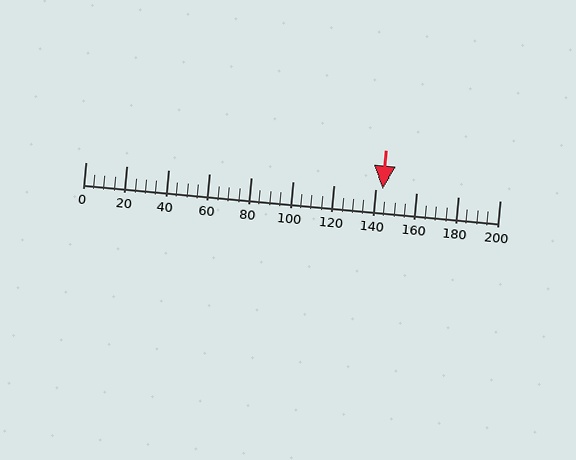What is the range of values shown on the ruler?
The ruler shows values from 0 to 200.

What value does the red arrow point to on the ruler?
The red arrow points to approximately 144.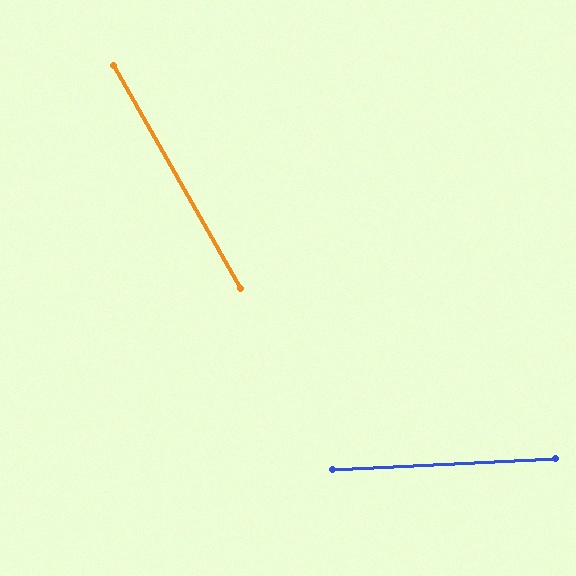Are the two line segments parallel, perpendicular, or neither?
Neither parallel nor perpendicular — they differ by about 63°.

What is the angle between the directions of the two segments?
Approximately 63 degrees.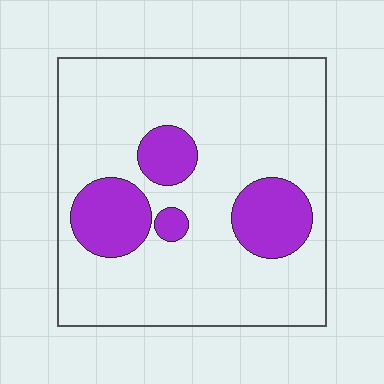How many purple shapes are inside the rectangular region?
4.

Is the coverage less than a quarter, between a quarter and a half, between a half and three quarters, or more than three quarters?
Less than a quarter.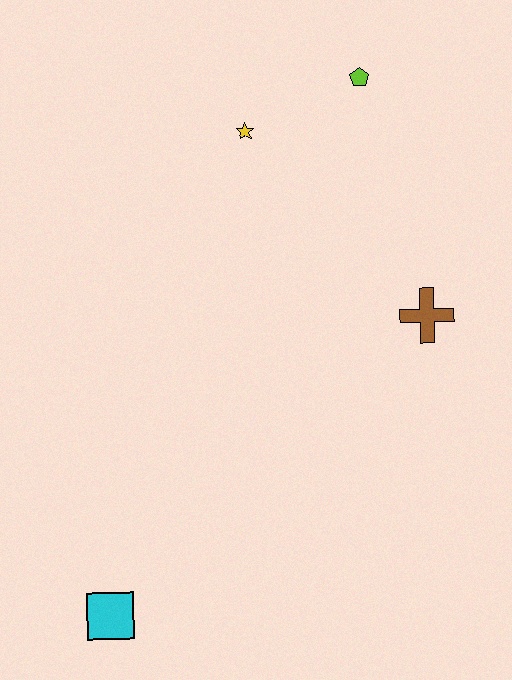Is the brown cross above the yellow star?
No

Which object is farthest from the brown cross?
The cyan square is farthest from the brown cross.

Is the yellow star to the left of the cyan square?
No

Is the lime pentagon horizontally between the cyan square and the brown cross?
Yes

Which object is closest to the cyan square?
The brown cross is closest to the cyan square.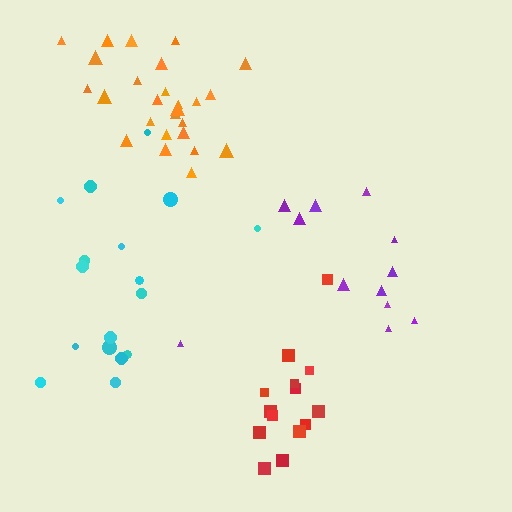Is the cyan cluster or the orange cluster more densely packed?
Orange.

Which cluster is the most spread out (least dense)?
Cyan.